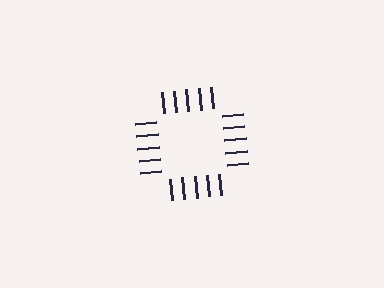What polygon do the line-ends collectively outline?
An illusory square — the line segments terminate on its edges but no continuous stroke is drawn.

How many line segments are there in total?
20 — 5 along each of the 4 edges.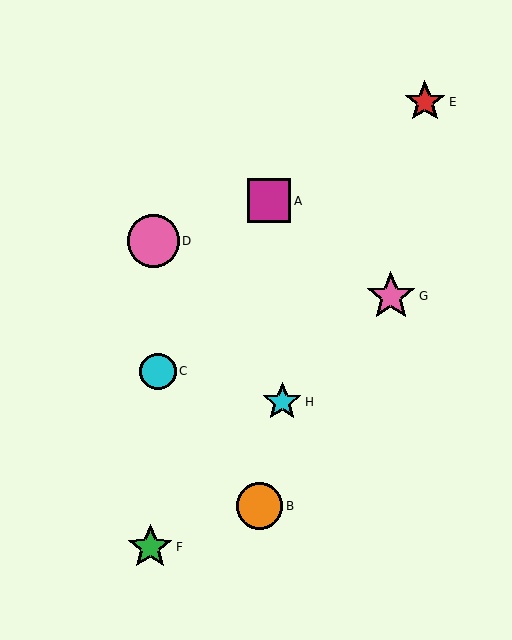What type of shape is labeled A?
Shape A is a magenta square.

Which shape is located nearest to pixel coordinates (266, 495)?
The orange circle (labeled B) at (259, 506) is nearest to that location.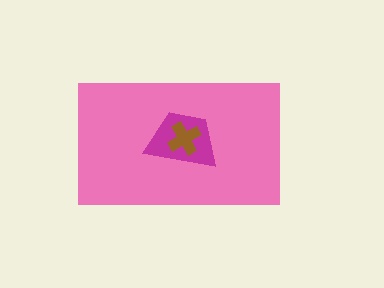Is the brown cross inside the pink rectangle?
Yes.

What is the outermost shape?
The pink rectangle.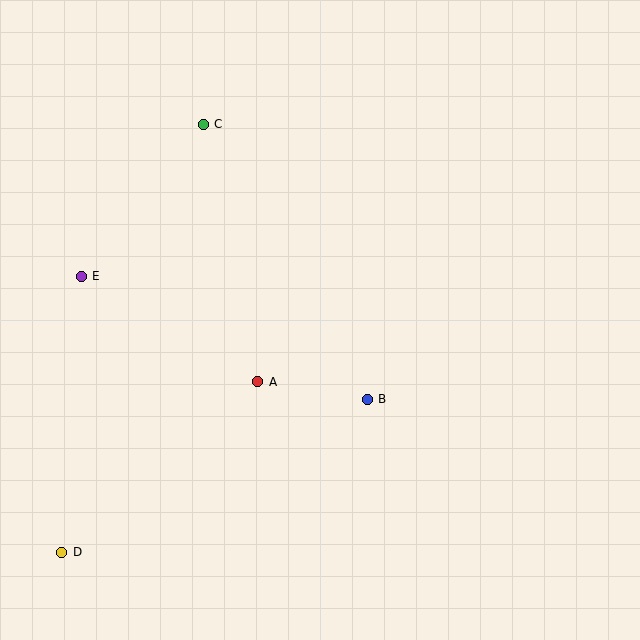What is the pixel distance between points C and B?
The distance between C and B is 320 pixels.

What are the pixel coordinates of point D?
Point D is at (62, 552).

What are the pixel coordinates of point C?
Point C is at (203, 124).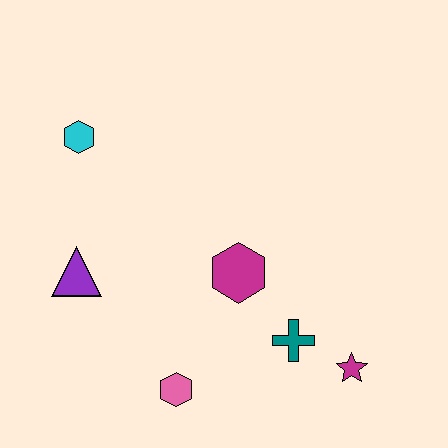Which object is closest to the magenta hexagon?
The teal cross is closest to the magenta hexagon.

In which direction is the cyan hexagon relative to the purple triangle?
The cyan hexagon is above the purple triangle.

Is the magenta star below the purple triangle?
Yes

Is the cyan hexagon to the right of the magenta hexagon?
No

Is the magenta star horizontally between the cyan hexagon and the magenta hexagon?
No